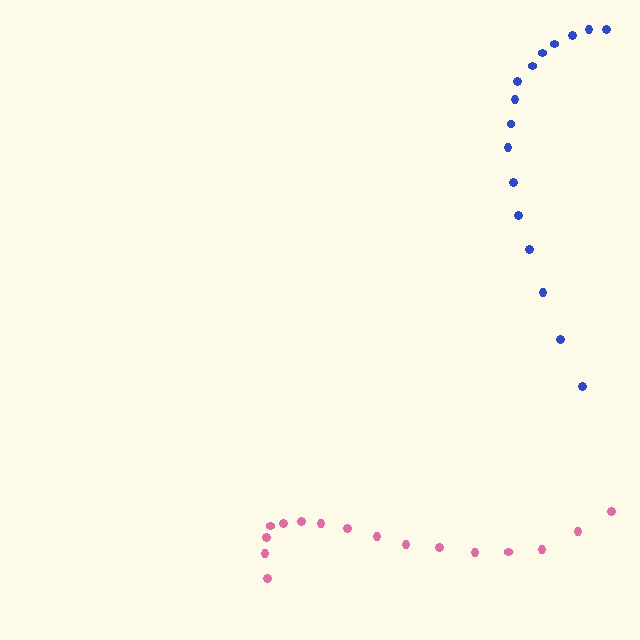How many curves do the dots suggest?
There are 2 distinct paths.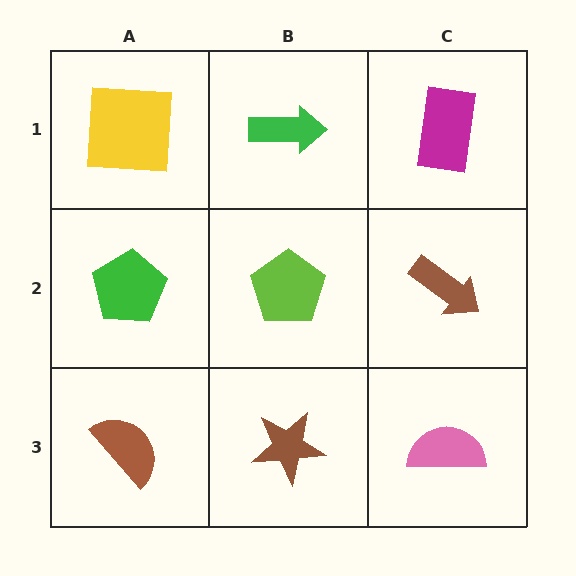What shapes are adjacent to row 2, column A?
A yellow square (row 1, column A), a brown semicircle (row 3, column A), a lime pentagon (row 2, column B).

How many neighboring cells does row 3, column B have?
3.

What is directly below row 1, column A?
A green pentagon.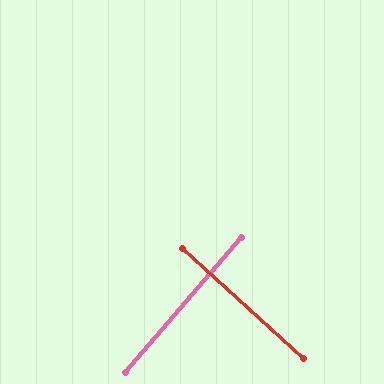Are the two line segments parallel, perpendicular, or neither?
Perpendicular — they meet at approximately 88°.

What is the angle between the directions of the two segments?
Approximately 88 degrees.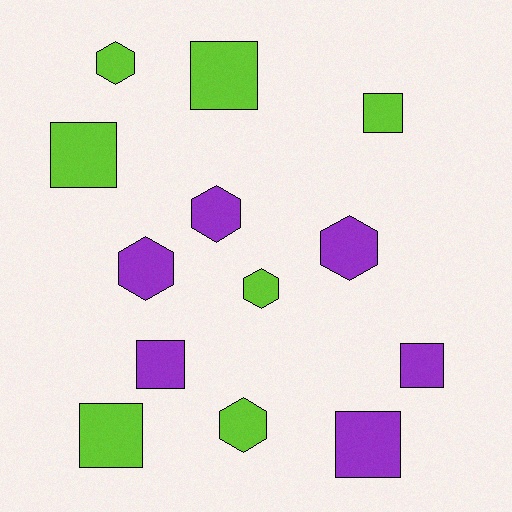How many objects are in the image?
There are 13 objects.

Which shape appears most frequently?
Square, with 7 objects.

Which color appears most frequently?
Lime, with 7 objects.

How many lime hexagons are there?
There are 3 lime hexagons.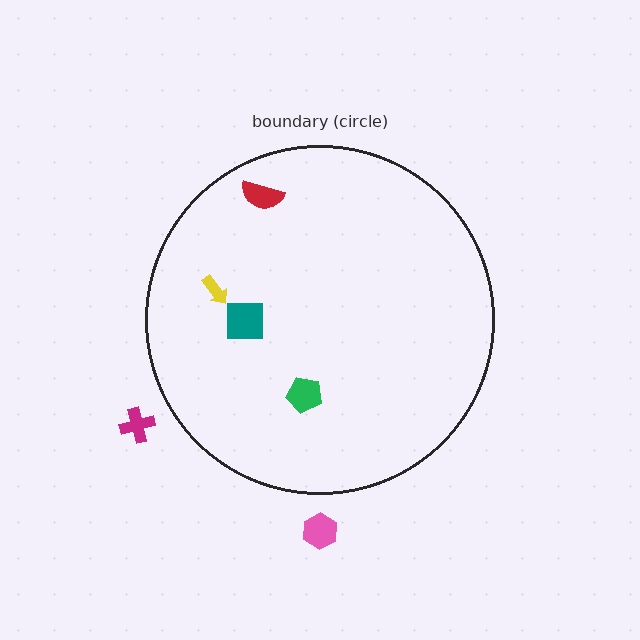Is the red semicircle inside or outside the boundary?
Inside.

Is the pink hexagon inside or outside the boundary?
Outside.